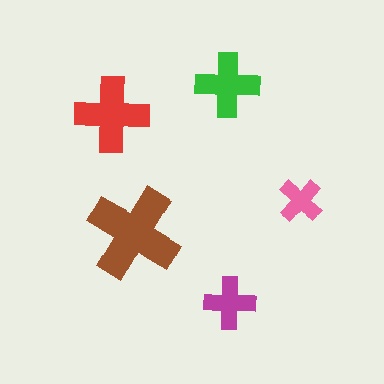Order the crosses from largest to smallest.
the brown one, the red one, the green one, the magenta one, the pink one.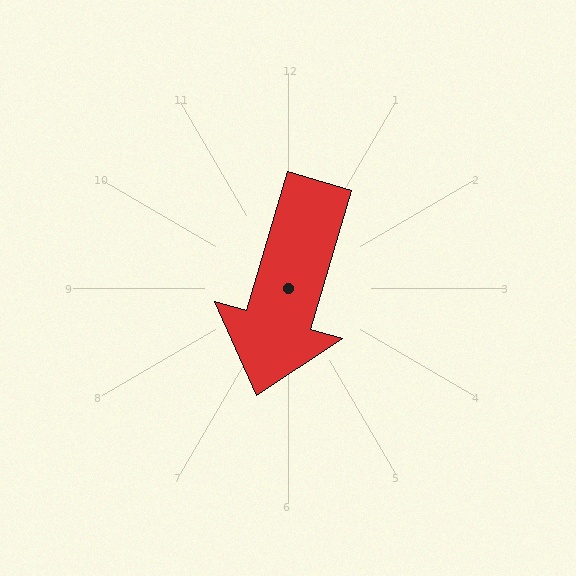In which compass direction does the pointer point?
South.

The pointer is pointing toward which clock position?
Roughly 7 o'clock.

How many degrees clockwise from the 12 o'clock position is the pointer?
Approximately 196 degrees.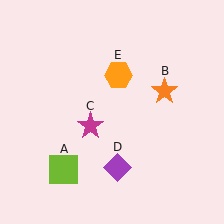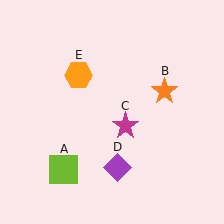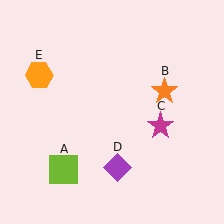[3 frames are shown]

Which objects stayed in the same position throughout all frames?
Lime square (object A) and orange star (object B) and purple diamond (object D) remained stationary.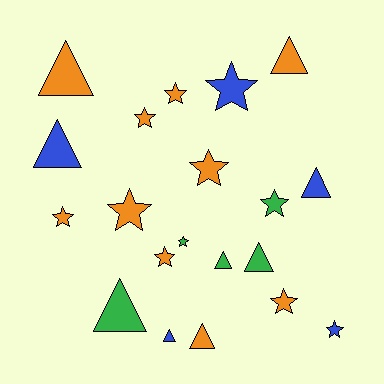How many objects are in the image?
There are 20 objects.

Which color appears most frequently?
Orange, with 10 objects.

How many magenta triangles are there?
There are no magenta triangles.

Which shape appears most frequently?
Star, with 11 objects.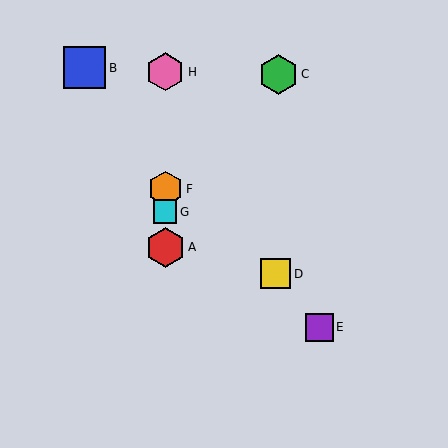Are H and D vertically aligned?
No, H is at x≈165 and D is at x≈276.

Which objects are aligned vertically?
Objects A, F, G, H are aligned vertically.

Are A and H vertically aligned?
Yes, both are at x≈165.